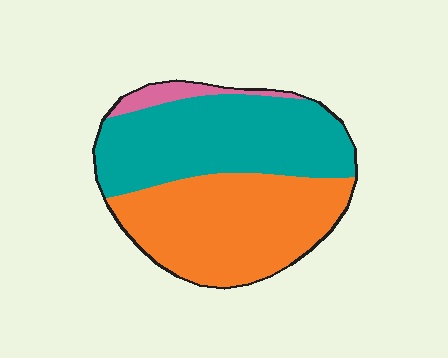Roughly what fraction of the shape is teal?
Teal takes up between a third and a half of the shape.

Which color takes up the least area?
Pink, at roughly 5%.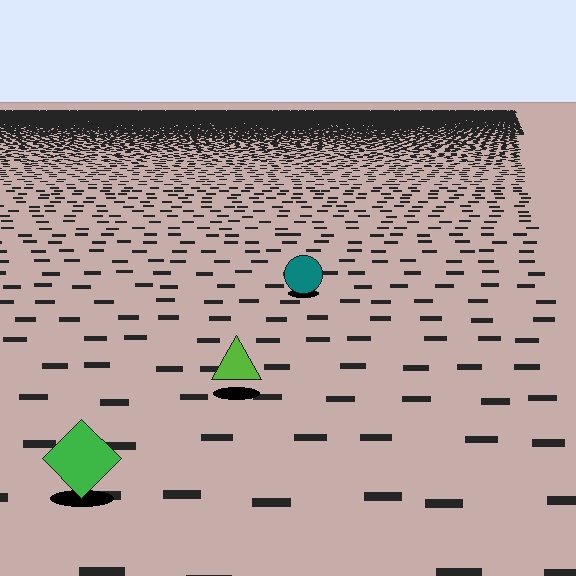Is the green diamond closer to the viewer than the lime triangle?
Yes. The green diamond is closer — you can tell from the texture gradient: the ground texture is coarser near it.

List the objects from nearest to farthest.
From nearest to farthest: the green diamond, the lime triangle, the teal circle.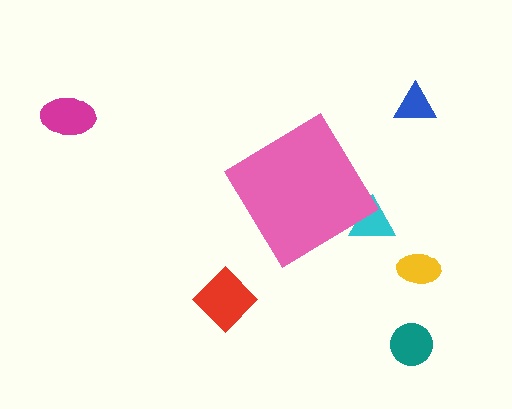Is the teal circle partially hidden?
No, the teal circle is fully visible.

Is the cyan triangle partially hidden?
Yes, the cyan triangle is partially hidden behind the pink diamond.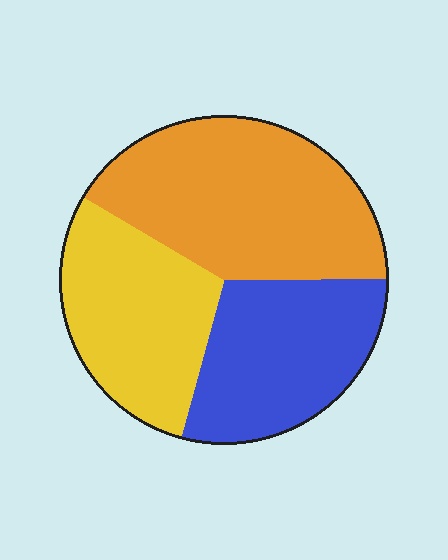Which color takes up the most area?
Orange, at roughly 40%.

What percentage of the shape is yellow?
Yellow covers 29% of the shape.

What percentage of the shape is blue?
Blue covers 29% of the shape.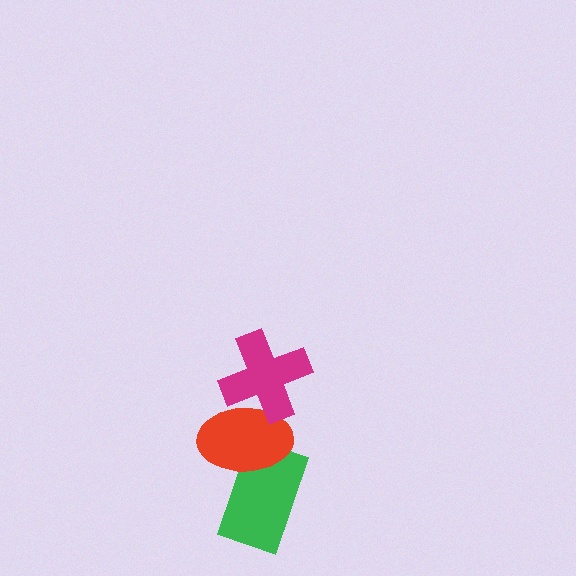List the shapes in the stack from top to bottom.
From top to bottom: the magenta cross, the red ellipse, the green rectangle.